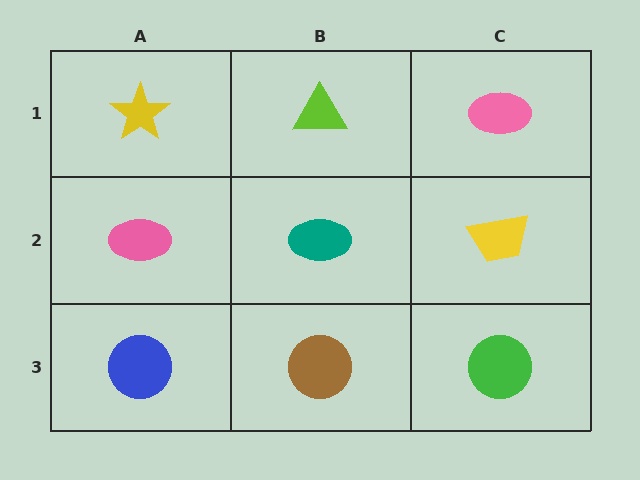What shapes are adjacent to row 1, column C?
A yellow trapezoid (row 2, column C), a lime triangle (row 1, column B).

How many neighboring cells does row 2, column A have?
3.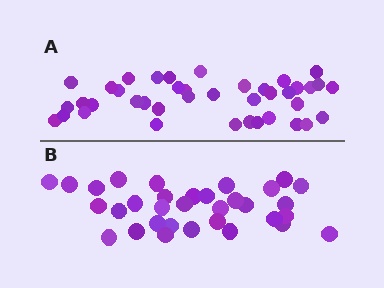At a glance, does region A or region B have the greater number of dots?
Region A (the top region) has more dots.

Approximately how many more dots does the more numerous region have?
Region A has roughly 8 or so more dots than region B.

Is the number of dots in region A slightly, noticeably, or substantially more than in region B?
Region A has only slightly more — the two regions are fairly close. The ratio is roughly 1.2 to 1.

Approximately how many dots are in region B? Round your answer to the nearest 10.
About 30 dots. (The exact count is 33, which rounds to 30.)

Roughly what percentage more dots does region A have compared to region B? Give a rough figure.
About 20% more.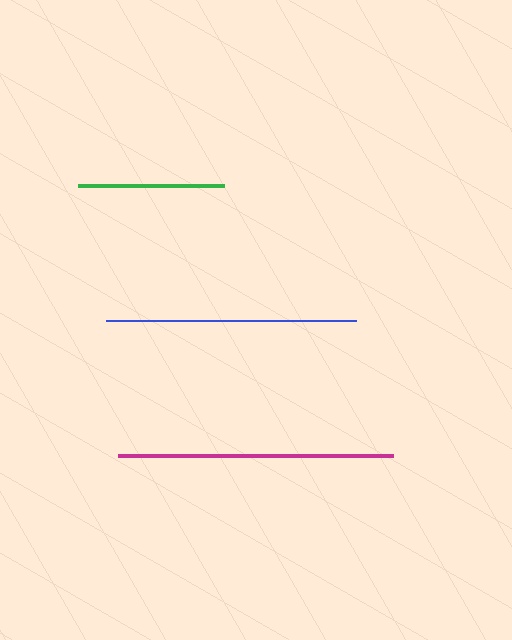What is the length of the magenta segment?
The magenta segment is approximately 275 pixels long.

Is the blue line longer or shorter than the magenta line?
The magenta line is longer than the blue line.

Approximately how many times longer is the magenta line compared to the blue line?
The magenta line is approximately 1.1 times the length of the blue line.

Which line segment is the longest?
The magenta line is the longest at approximately 275 pixels.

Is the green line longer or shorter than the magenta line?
The magenta line is longer than the green line.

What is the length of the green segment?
The green segment is approximately 146 pixels long.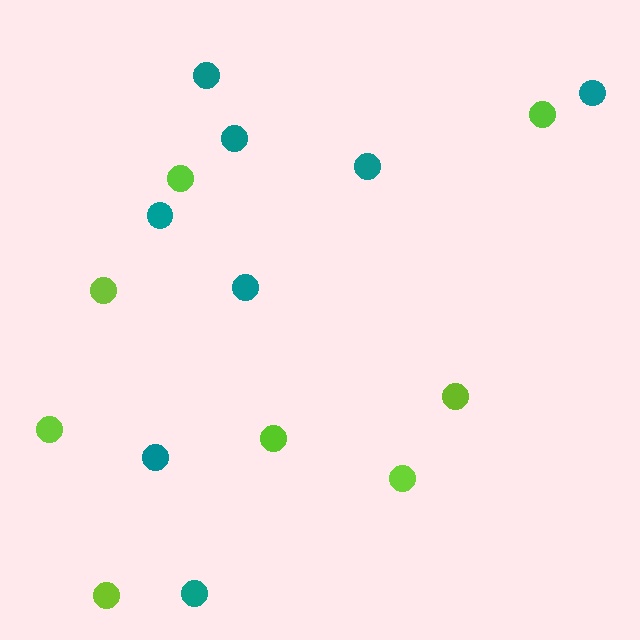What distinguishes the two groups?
There are 2 groups: one group of teal circles (8) and one group of lime circles (8).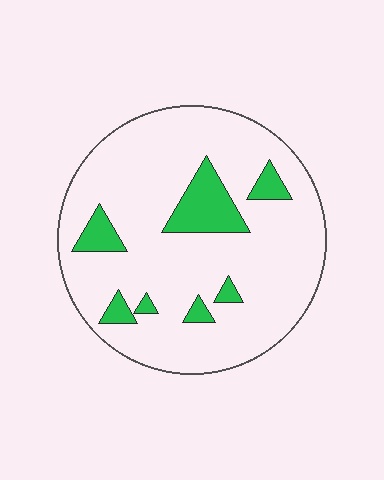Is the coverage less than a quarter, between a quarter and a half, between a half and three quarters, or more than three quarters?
Less than a quarter.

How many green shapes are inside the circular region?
7.